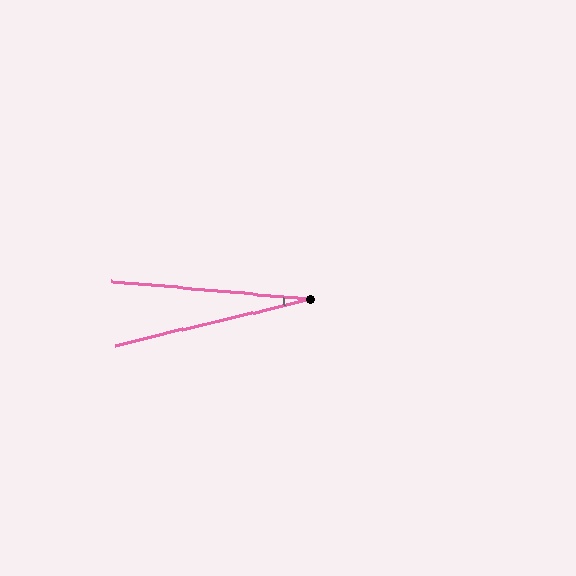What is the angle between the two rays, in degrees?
Approximately 18 degrees.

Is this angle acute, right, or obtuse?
It is acute.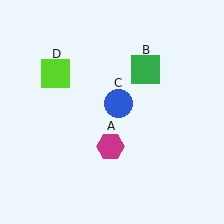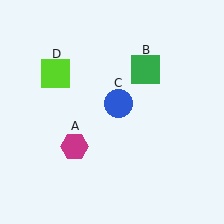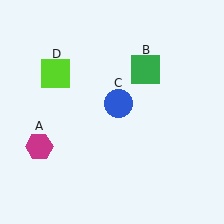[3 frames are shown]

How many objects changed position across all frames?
1 object changed position: magenta hexagon (object A).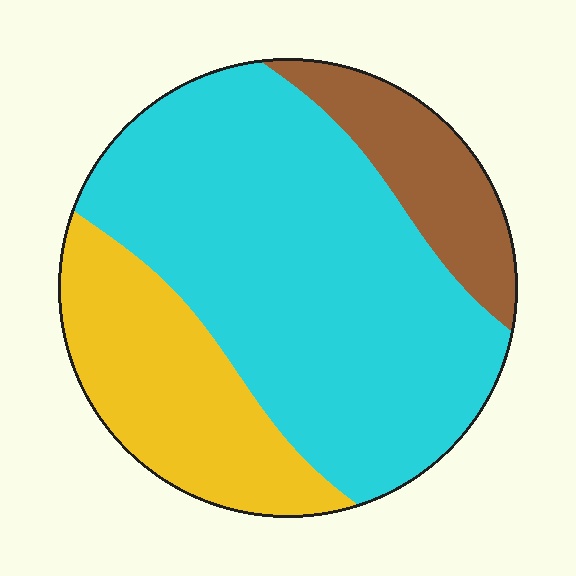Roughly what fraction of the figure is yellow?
Yellow takes up about one quarter (1/4) of the figure.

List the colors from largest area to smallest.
From largest to smallest: cyan, yellow, brown.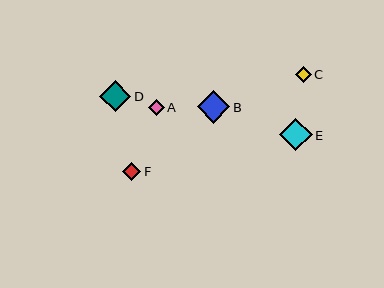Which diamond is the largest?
Diamond B is the largest with a size of approximately 33 pixels.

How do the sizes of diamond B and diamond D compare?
Diamond B and diamond D are approximately the same size.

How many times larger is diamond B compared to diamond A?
Diamond B is approximately 2.1 times the size of diamond A.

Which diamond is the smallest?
Diamond C is the smallest with a size of approximately 15 pixels.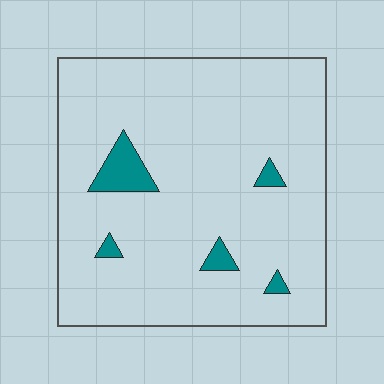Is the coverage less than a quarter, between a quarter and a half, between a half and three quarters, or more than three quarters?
Less than a quarter.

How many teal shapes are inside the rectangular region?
5.